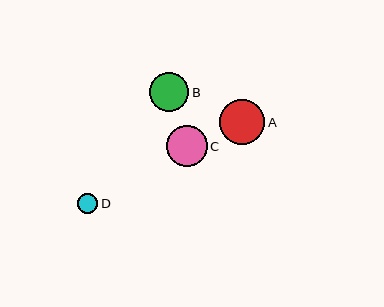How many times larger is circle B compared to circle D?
Circle B is approximately 1.9 times the size of circle D.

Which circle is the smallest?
Circle D is the smallest with a size of approximately 21 pixels.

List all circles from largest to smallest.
From largest to smallest: A, C, B, D.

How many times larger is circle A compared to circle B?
Circle A is approximately 1.1 times the size of circle B.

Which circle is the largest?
Circle A is the largest with a size of approximately 45 pixels.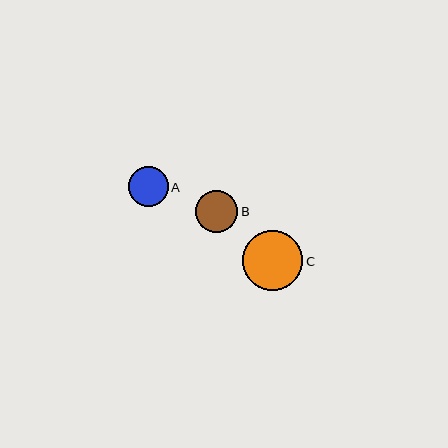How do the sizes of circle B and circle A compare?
Circle B and circle A are approximately the same size.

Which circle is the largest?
Circle C is the largest with a size of approximately 60 pixels.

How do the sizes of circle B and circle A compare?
Circle B and circle A are approximately the same size.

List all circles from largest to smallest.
From largest to smallest: C, B, A.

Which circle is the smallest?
Circle A is the smallest with a size of approximately 40 pixels.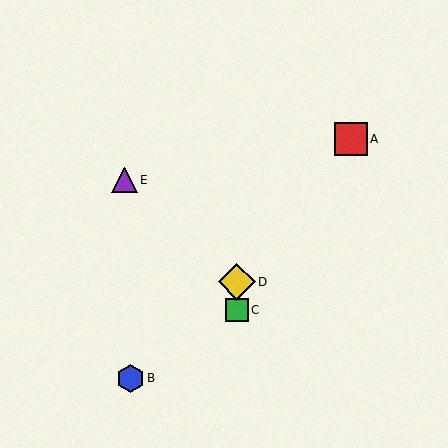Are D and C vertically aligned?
Yes, both are at x≈237.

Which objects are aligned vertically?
Objects C, D are aligned vertically.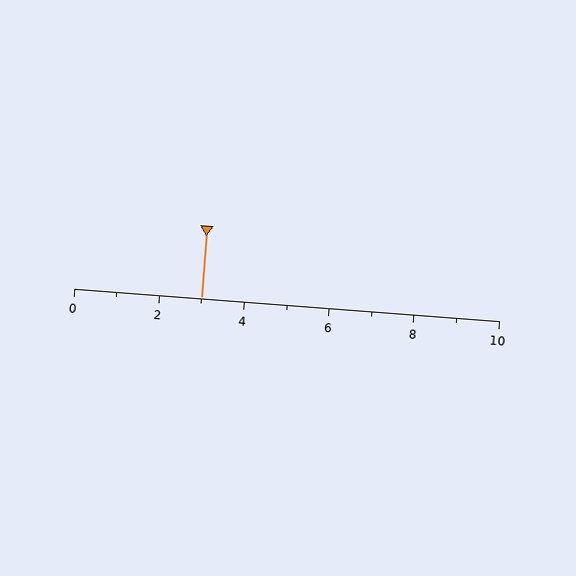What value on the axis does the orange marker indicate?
The marker indicates approximately 3.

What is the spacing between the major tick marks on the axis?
The major ticks are spaced 2 apart.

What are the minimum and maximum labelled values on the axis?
The axis runs from 0 to 10.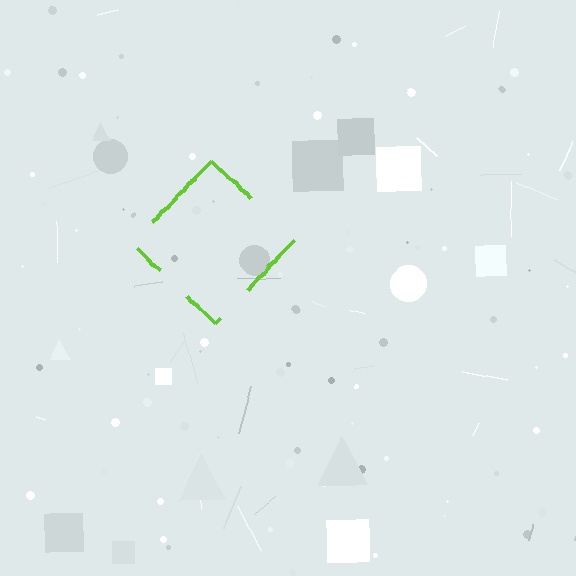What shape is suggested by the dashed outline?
The dashed outline suggests a diamond.